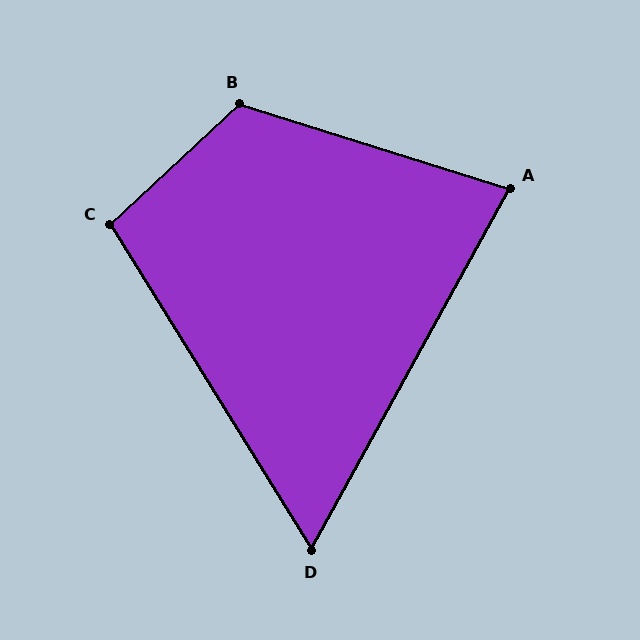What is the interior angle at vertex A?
Approximately 79 degrees (acute).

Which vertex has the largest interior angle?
B, at approximately 120 degrees.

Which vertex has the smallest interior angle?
D, at approximately 60 degrees.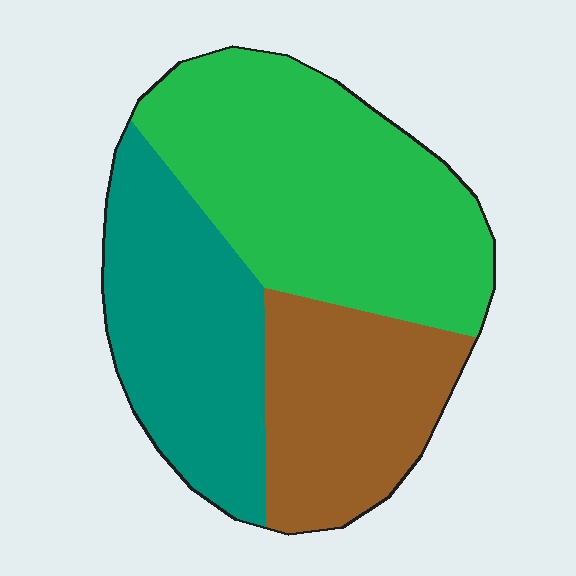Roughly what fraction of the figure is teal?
Teal covers 30% of the figure.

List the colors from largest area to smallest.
From largest to smallest: green, teal, brown.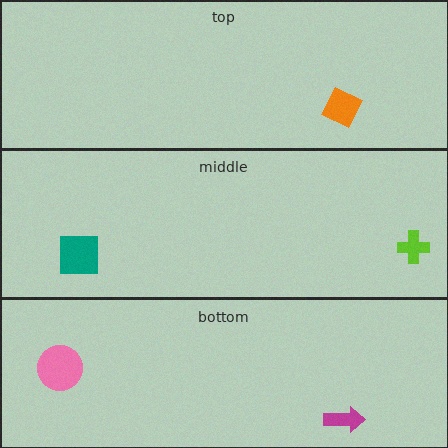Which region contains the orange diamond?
The top region.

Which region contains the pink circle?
The bottom region.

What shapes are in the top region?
The orange diamond.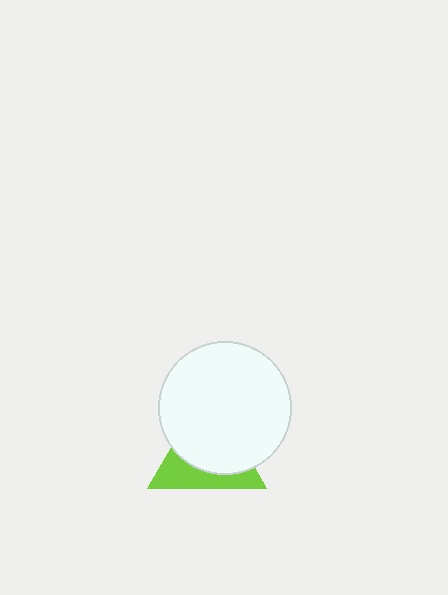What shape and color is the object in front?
The object in front is a white circle.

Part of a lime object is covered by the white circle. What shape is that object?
It is a triangle.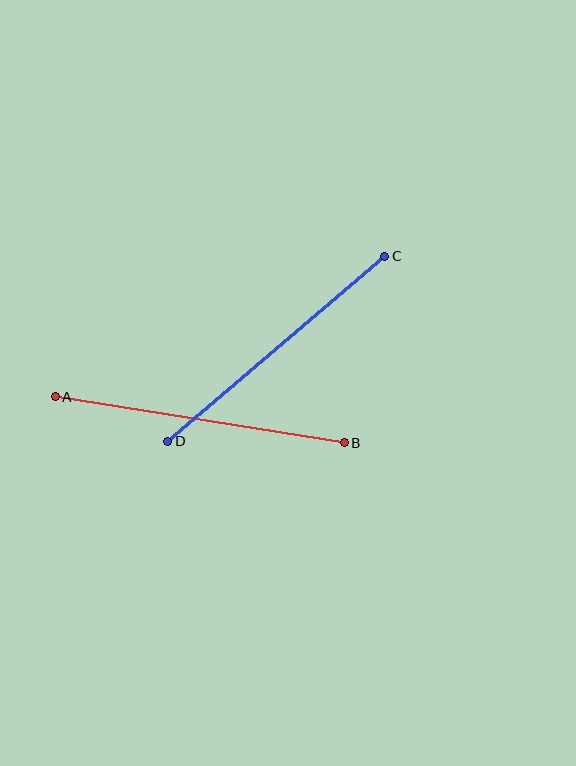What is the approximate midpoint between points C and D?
The midpoint is at approximately (276, 349) pixels.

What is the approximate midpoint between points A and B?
The midpoint is at approximately (200, 420) pixels.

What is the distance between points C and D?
The distance is approximately 285 pixels.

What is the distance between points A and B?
The distance is approximately 292 pixels.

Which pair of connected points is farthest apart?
Points A and B are farthest apart.